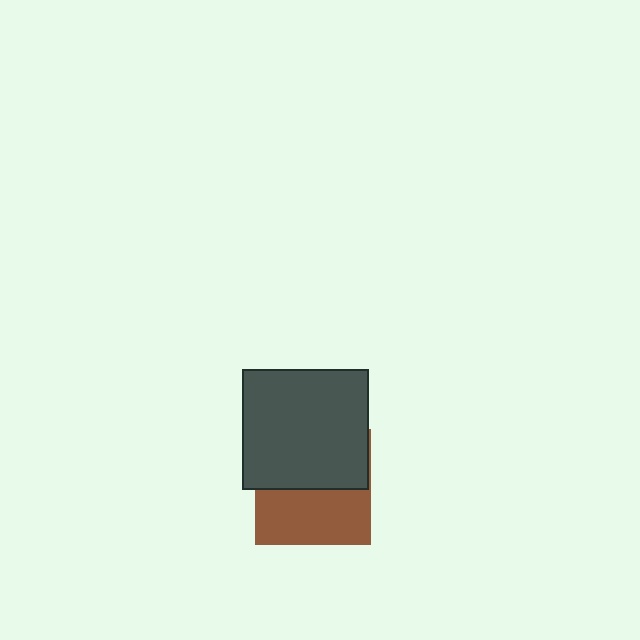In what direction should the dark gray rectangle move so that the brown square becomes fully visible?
The dark gray rectangle should move up. That is the shortest direction to clear the overlap and leave the brown square fully visible.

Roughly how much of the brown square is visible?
About half of it is visible (roughly 49%).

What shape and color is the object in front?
The object in front is a dark gray rectangle.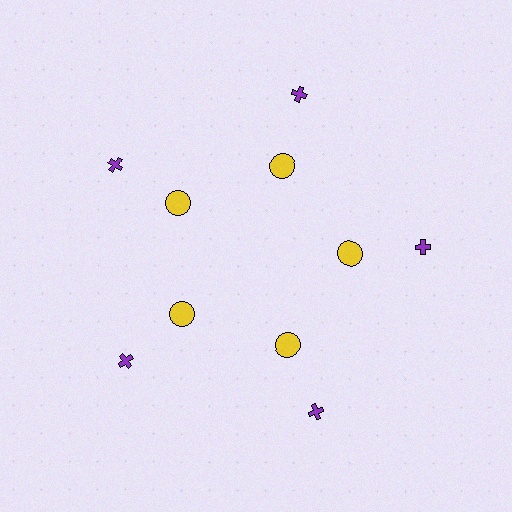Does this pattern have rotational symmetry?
Yes, this pattern has 5-fold rotational symmetry. It looks the same after rotating 72 degrees around the center.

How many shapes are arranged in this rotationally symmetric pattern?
There are 10 shapes, arranged in 5 groups of 2.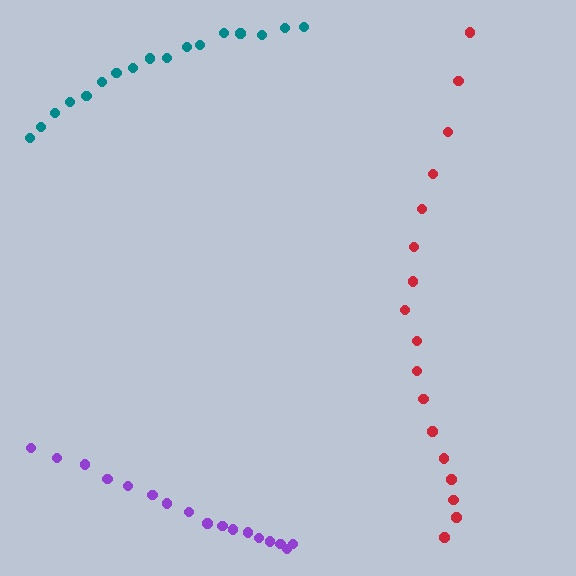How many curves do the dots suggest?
There are 3 distinct paths.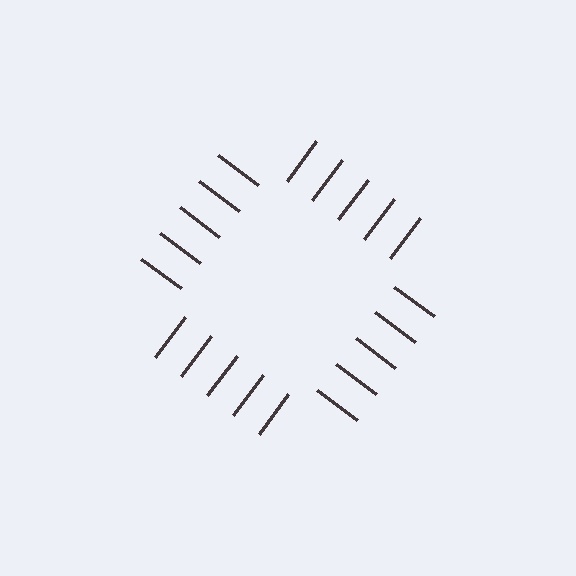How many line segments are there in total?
20 — 5 along each of the 4 edges.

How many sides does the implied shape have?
4 sides — the line-ends trace a square.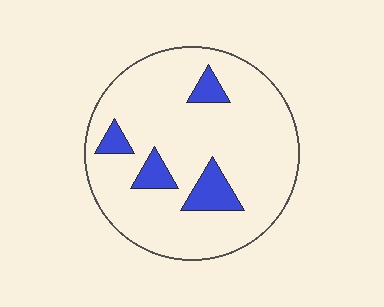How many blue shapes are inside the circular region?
4.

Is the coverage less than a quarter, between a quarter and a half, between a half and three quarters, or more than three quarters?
Less than a quarter.